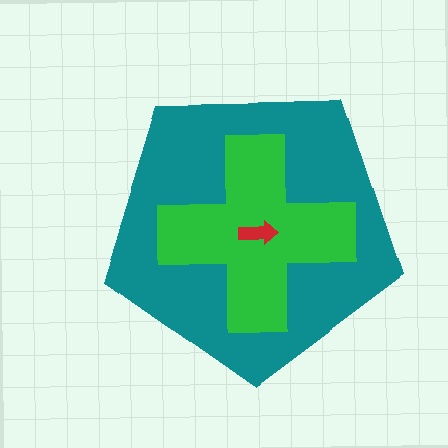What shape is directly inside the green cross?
The red arrow.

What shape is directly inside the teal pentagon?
The green cross.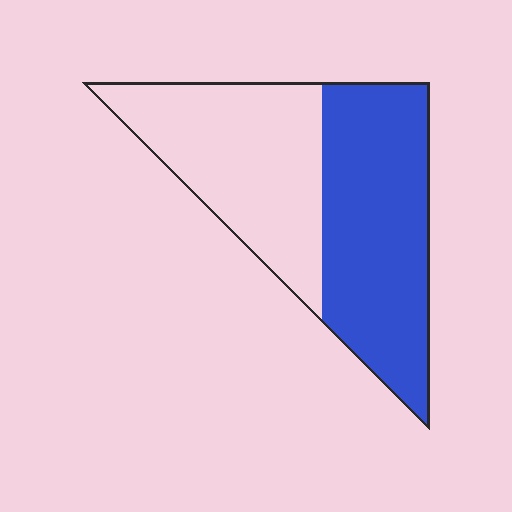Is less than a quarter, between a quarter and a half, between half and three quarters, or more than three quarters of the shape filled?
Between half and three quarters.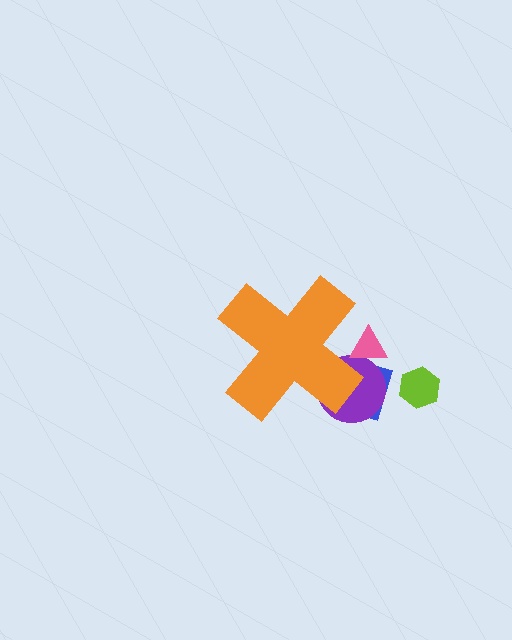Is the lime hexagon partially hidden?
No, the lime hexagon is fully visible.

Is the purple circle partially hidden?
Yes, the purple circle is partially hidden behind the orange cross.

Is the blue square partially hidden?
Yes, the blue square is partially hidden behind the orange cross.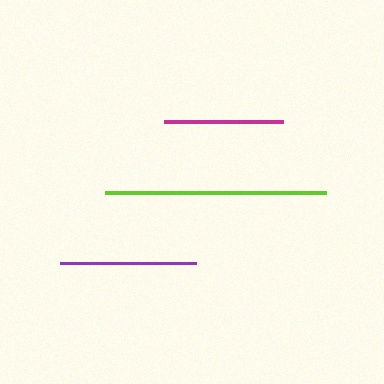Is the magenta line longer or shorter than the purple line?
The purple line is longer than the magenta line.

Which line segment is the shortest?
The magenta line is the shortest at approximately 118 pixels.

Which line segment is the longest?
The lime line is the longest at approximately 221 pixels.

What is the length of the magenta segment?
The magenta segment is approximately 118 pixels long.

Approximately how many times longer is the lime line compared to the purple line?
The lime line is approximately 1.6 times the length of the purple line.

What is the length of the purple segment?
The purple segment is approximately 136 pixels long.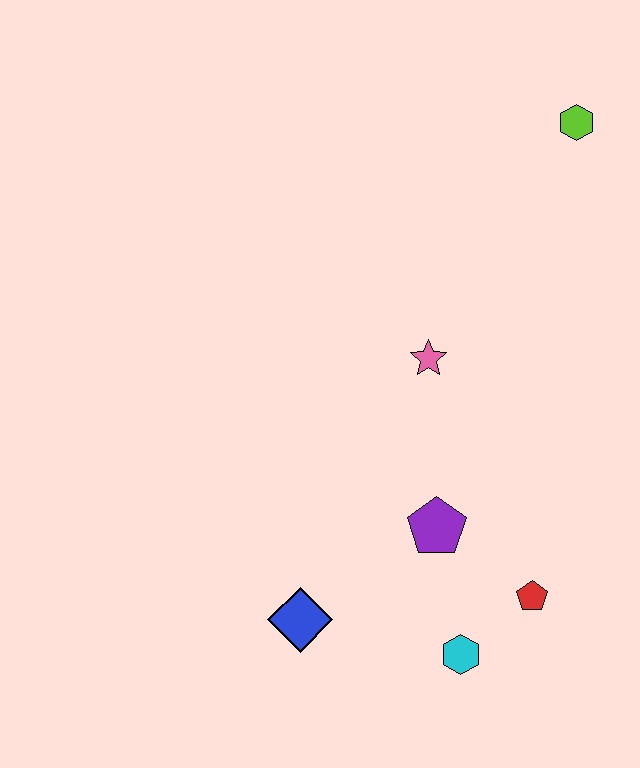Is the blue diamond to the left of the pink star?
Yes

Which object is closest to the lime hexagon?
The pink star is closest to the lime hexagon.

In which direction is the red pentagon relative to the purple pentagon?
The red pentagon is to the right of the purple pentagon.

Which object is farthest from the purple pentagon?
The lime hexagon is farthest from the purple pentagon.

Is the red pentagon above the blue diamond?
Yes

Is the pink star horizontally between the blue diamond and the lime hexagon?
Yes